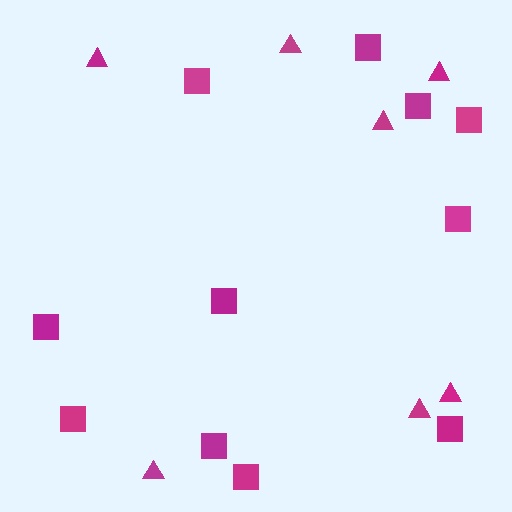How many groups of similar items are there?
There are 2 groups: one group of triangles (7) and one group of squares (11).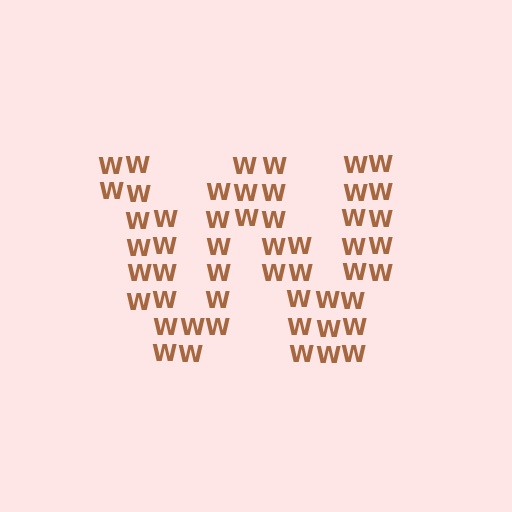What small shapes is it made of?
It is made of small letter W's.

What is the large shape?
The large shape is the letter W.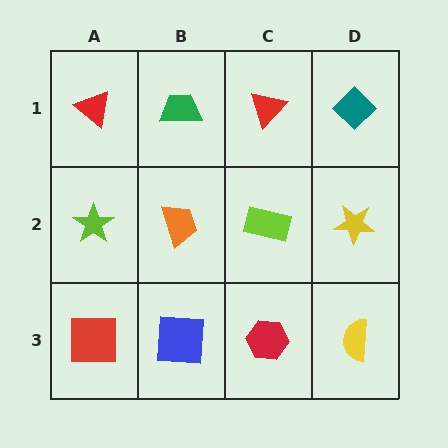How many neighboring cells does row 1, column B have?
3.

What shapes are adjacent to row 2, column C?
A red triangle (row 1, column C), a red hexagon (row 3, column C), an orange trapezoid (row 2, column B), a yellow star (row 2, column D).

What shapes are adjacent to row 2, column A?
A red triangle (row 1, column A), a red square (row 3, column A), an orange trapezoid (row 2, column B).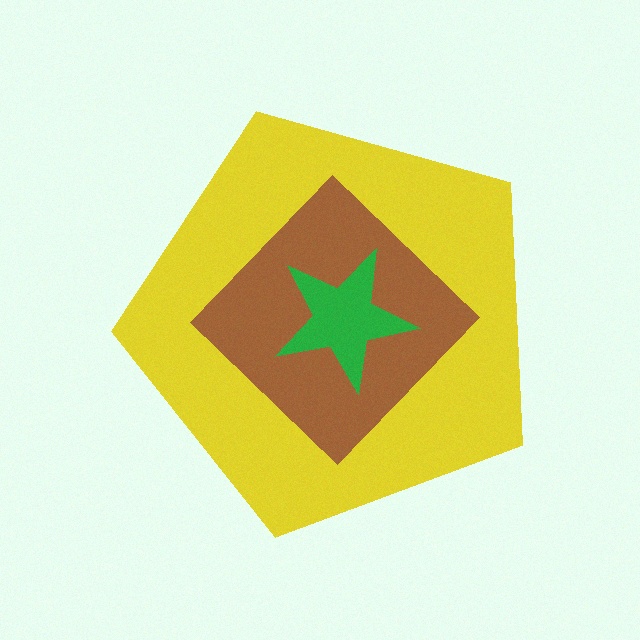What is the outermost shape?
The yellow pentagon.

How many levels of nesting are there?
3.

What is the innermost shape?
The green star.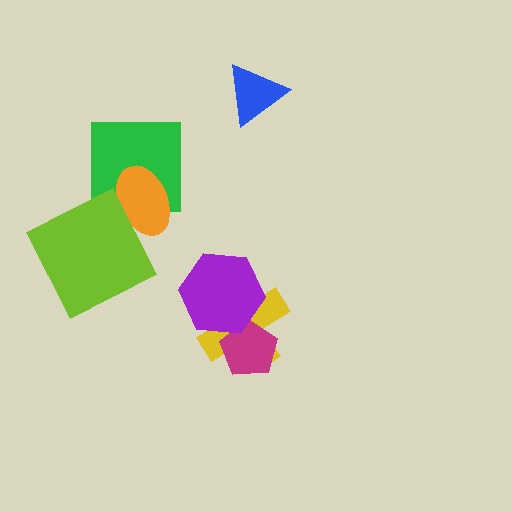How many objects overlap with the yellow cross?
2 objects overlap with the yellow cross.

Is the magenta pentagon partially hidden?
Yes, it is partially covered by another shape.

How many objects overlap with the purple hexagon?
2 objects overlap with the purple hexagon.